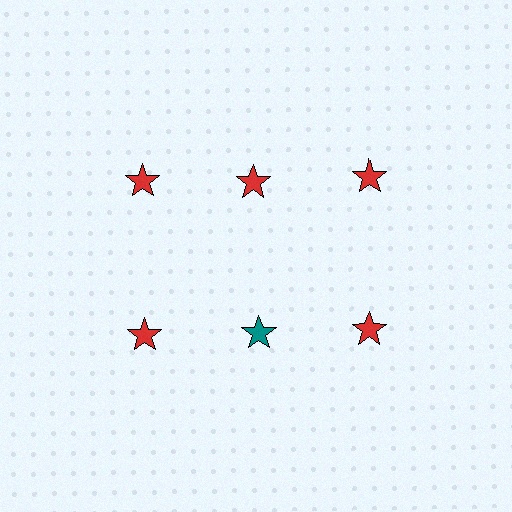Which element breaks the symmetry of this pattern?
The teal star in the second row, second from left column breaks the symmetry. All other shapes are red stars.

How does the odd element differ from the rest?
It has a different color: teal instead of red.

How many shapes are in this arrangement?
There are 6 shapes arranged in a grid pattern.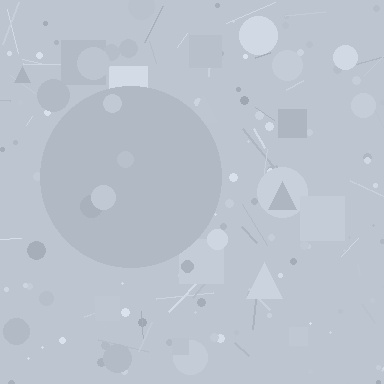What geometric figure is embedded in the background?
A circle is embedded in the background.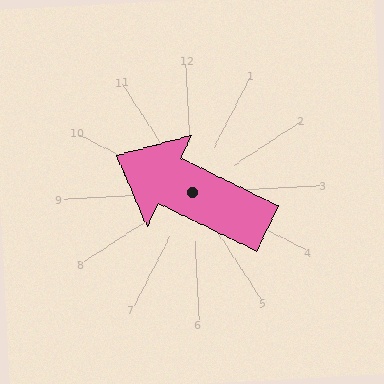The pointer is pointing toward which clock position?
Roughly 10 o'clock.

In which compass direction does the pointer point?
Northwest.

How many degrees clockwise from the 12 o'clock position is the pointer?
Approximately 299 degrees.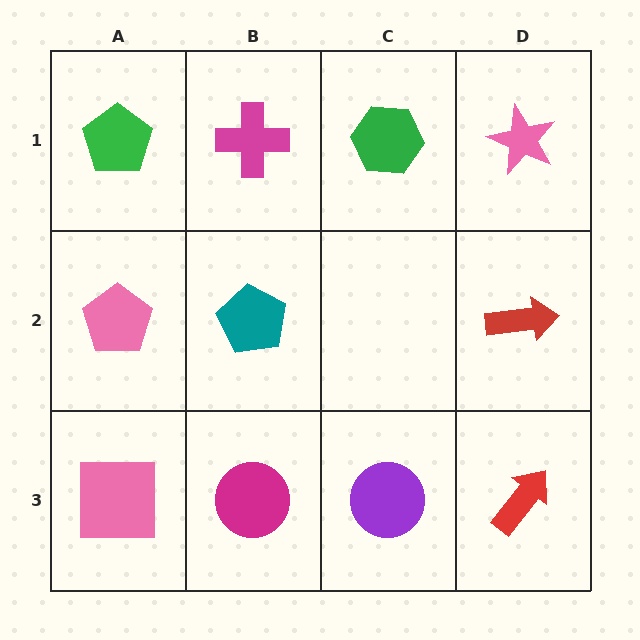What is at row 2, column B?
A teal pentagon.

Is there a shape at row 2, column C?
No, that cell is empty.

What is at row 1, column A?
A green pentagon.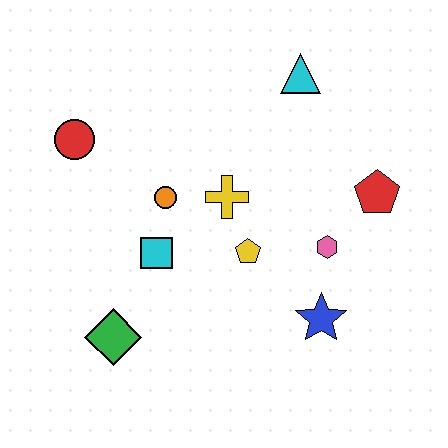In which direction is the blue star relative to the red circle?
The blue star is to the right of the red circle.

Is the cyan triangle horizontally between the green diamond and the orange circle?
No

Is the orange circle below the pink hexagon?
No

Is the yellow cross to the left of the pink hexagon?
Yes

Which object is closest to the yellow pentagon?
The yellow cross is closest to the yellow pentagon.